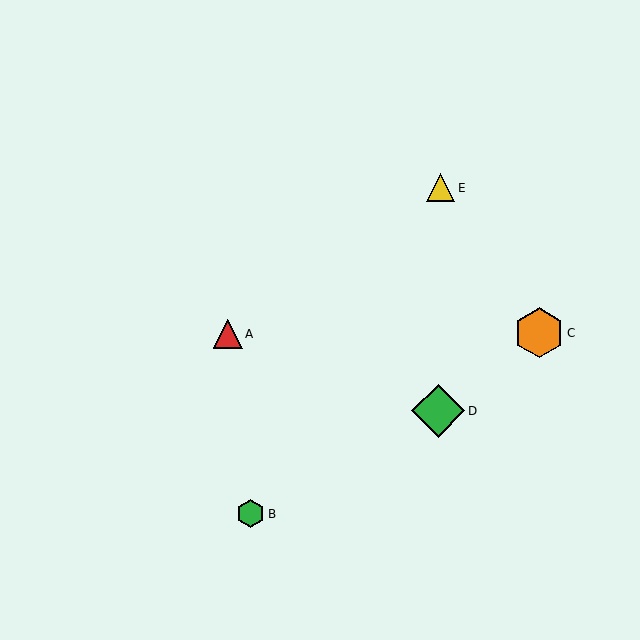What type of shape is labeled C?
Shape C is an orange hexagon.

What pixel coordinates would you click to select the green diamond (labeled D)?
Click at (438, 411) to select the green diamond D.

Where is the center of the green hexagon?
The center of the green hexagon is at (250, 514).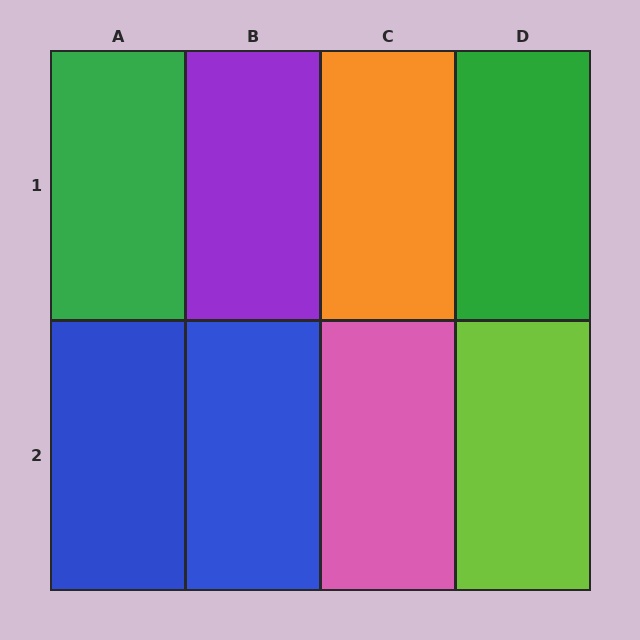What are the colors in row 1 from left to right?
Green, purple, orange, green.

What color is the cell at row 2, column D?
Lime.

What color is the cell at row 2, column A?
Blue.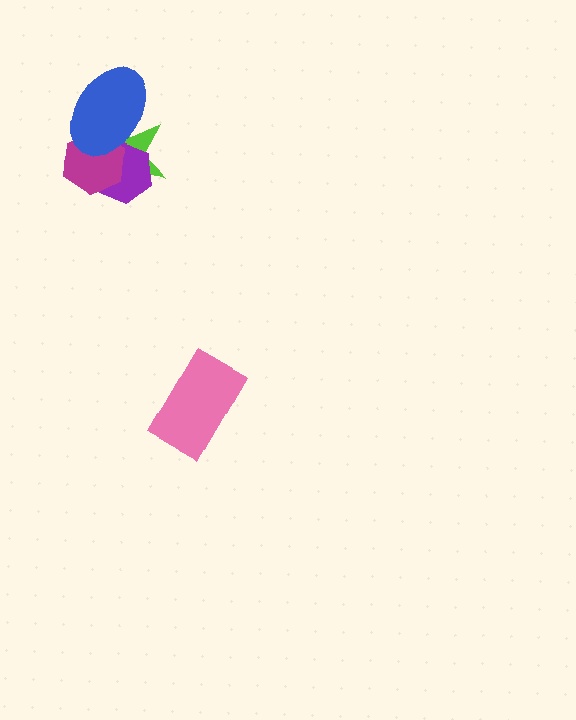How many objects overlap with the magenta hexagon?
3 objects overlap with the magenta hexagon.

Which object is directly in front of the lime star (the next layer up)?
The purple hexagon is directly in front of the lime star.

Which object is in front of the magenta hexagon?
The blue ellipse is in front of the magenta hexagon.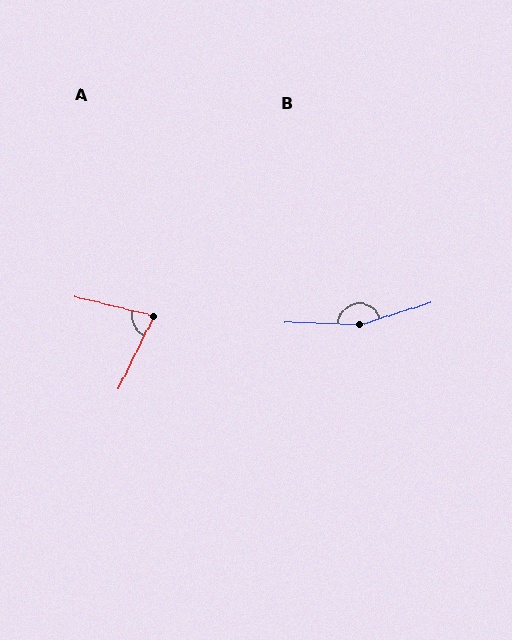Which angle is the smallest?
A, at approximately 78 degrees.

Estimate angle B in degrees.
Approximately 162 degrees.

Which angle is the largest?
B, at approximately 162 degrees.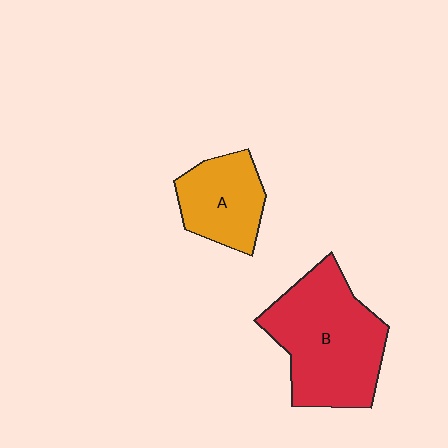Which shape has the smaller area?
Shape A (orange).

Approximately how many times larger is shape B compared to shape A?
Approximately 1.8 times.